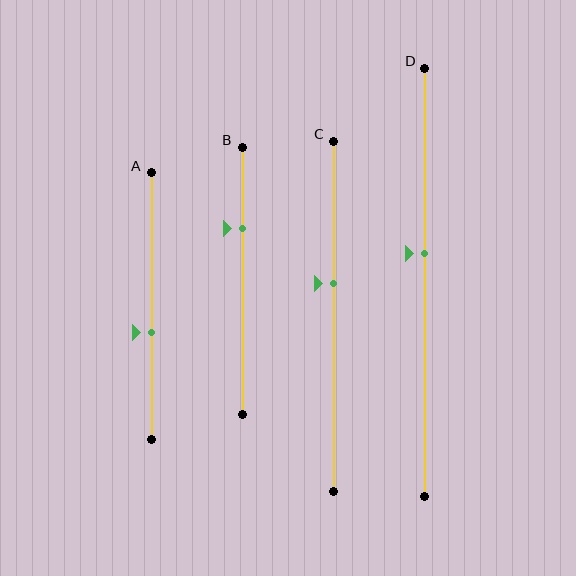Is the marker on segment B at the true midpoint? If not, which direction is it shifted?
No, the marker on segment B is shifted upward by about 20% of the segment length.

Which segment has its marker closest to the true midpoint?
Segment D has its marker closest to the true midpoint.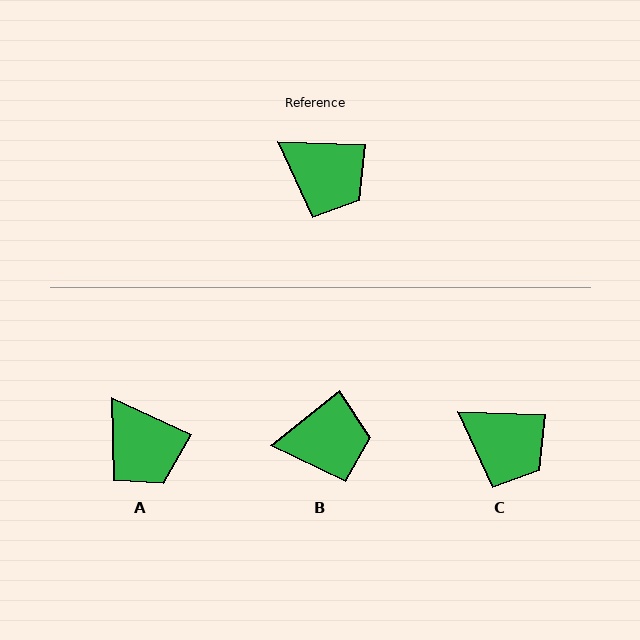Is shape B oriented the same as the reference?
No, it is off by about 40 degrees.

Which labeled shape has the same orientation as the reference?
C.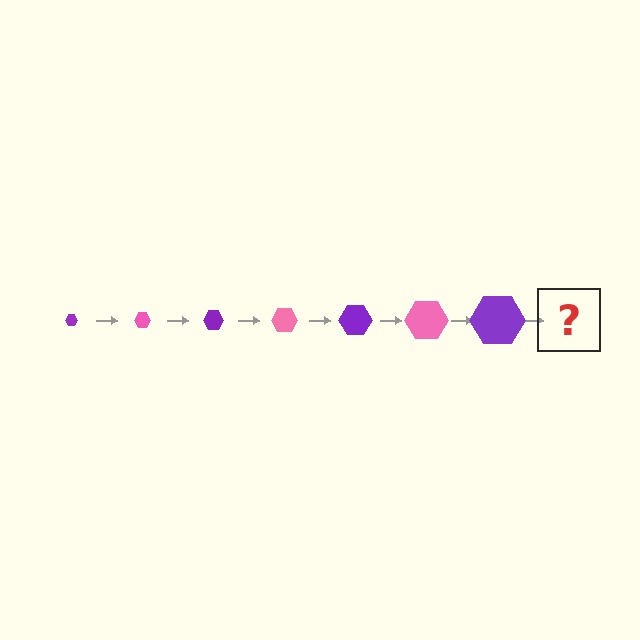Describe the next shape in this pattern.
It should be a pink hexagon, larger than the previous one.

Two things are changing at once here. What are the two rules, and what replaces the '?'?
The two rules are that the hexagon grows larger each step and the color cycles through purple and pink. The '?' should be a pink hexagon, larger than the previous one.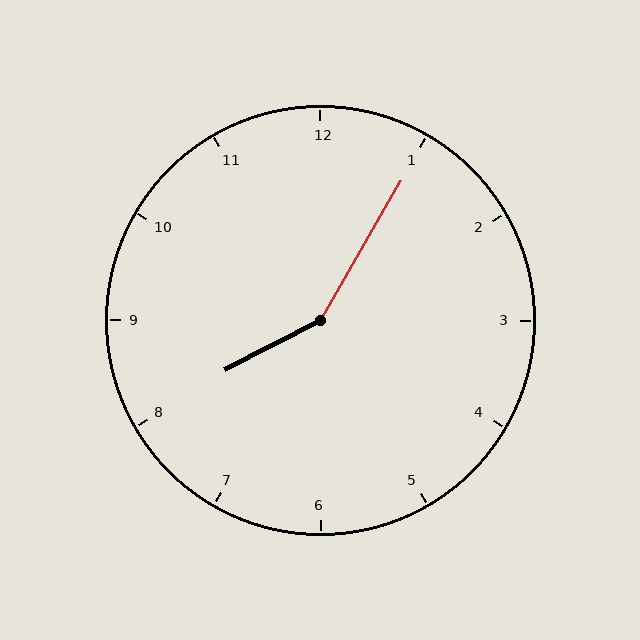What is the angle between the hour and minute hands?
Approximately 148 degrees.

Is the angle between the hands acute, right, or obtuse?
It is obtuse.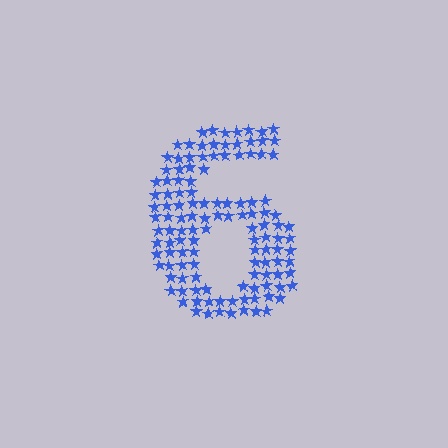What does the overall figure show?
The overall figure shows the digit 6.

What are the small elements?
The small elements are stars.